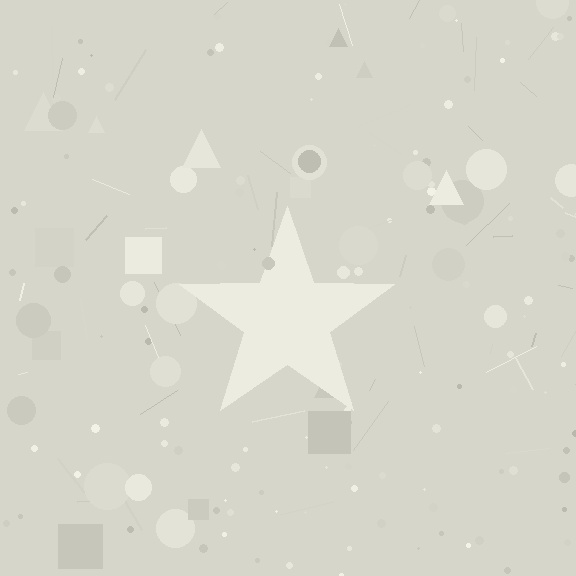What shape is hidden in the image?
A star is hidden in the image.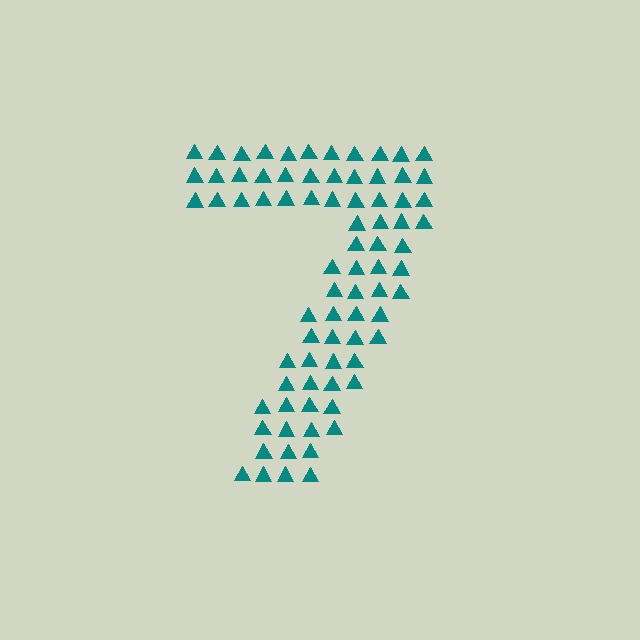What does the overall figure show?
The overall figure shows the digit 7.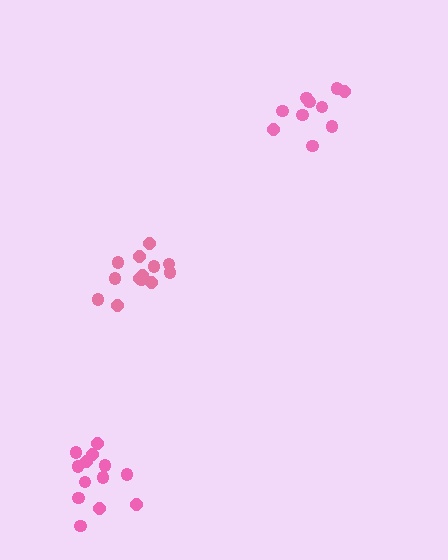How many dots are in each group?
Group 1: 13 dots, Group 2: 10 dots, Group 3: 13 dots (36 total).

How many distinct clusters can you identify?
There are 3 distinct clusters.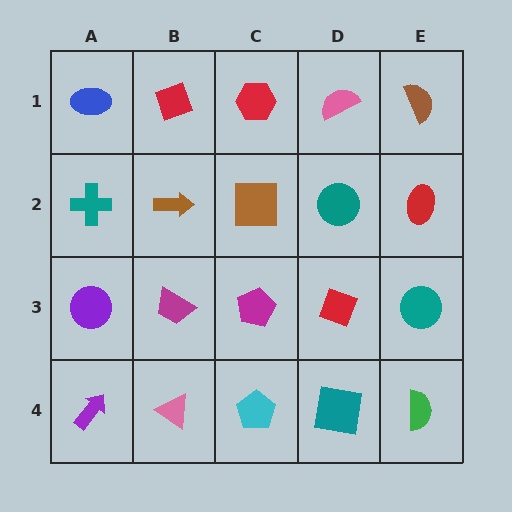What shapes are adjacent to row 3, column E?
A red ellipse (row 2, column E), a green semicircle (row 4, column E), a red diamond (row 3, column D).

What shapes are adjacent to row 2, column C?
A red hexagon (row 1, column C), a magenta pentagon (row 3, column C), a brown arrow (row 2, column B), a teal circle (row 2, column D).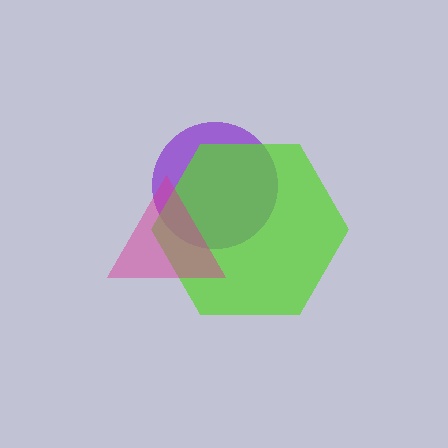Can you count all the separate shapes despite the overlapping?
Yes, there are 3 separate shapes.